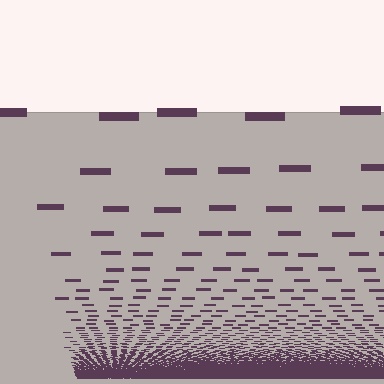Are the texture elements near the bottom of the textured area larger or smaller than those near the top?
Smaller. The gradient is inverted — elements near the bottom are smaller and denser.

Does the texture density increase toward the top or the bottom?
Density increases toward the bottom.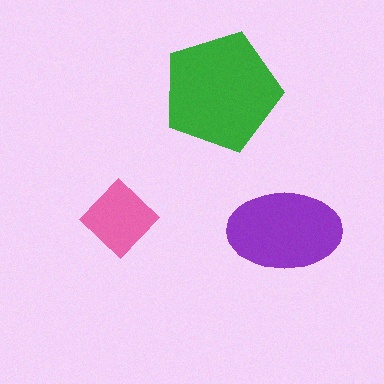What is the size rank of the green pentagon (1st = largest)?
1st.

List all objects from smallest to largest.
The pink diamond, the purple ellipse, the green pentagon.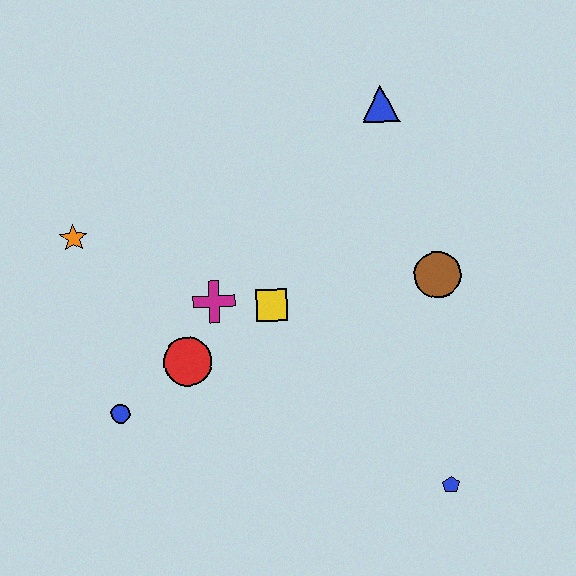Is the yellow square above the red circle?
Yes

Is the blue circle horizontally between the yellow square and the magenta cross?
No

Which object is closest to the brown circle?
The yellow square is closest to the brown circle.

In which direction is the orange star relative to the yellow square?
The orange star is to the left of the yellow square.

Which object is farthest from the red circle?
The blue triangle is farthest from the red circle.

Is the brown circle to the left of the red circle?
No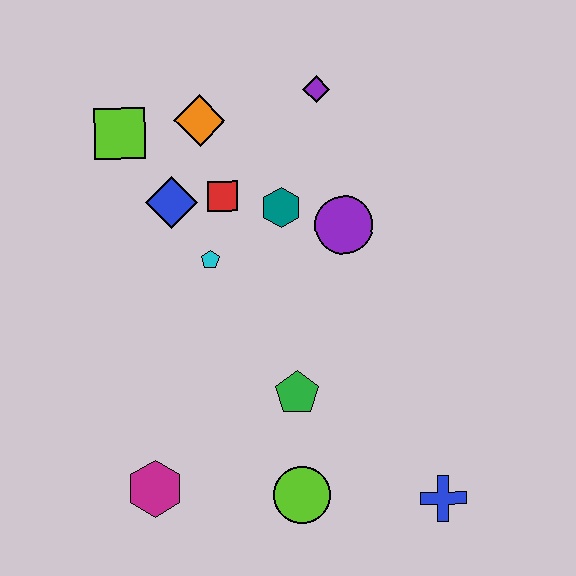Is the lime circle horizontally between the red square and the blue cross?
Yes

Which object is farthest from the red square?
The blue cross is farthest from the red square.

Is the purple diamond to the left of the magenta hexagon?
No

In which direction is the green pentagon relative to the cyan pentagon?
The green pentagon is below the cyan pentagon.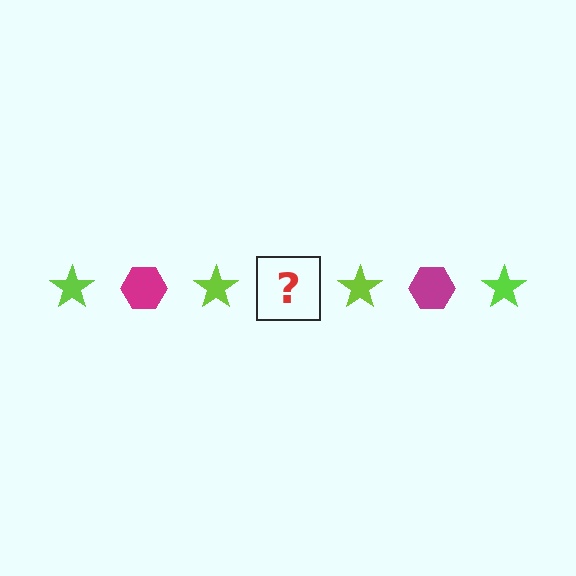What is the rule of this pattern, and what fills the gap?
The rule is that the pattern alternates between lime star and magenta hexagon. The gap should be filled with a magenta hexagon.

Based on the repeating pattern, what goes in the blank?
The blank should be a magenta hexagon.